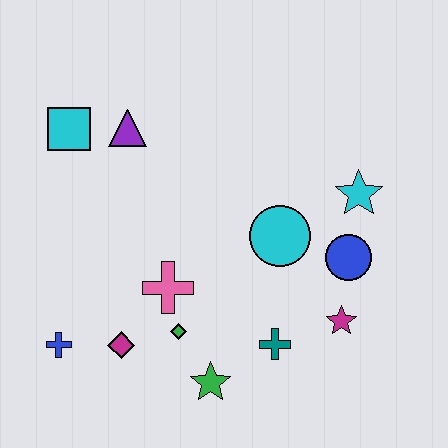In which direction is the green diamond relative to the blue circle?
The green diamond is to the left of the blue circle.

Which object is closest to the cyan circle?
The blue circle is closest to the cyan circle.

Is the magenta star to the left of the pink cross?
No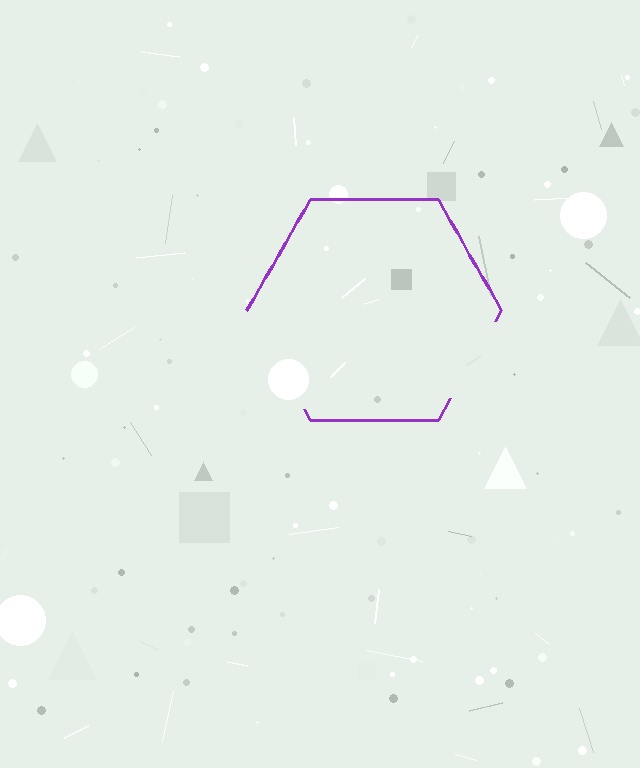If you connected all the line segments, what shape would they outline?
They would outline a hexagon.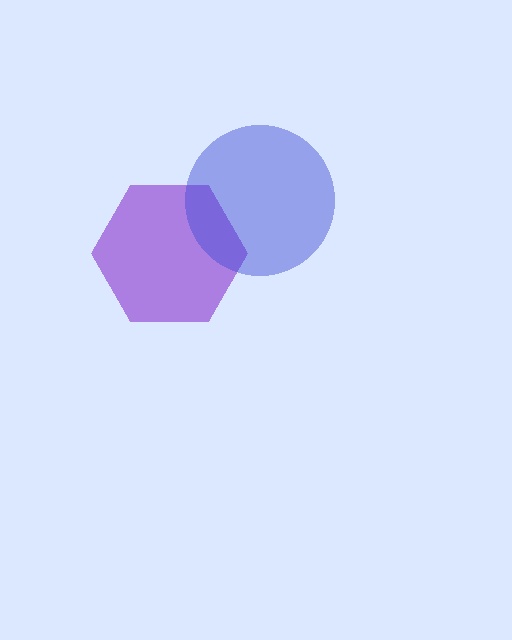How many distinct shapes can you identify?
There are 2 distinct shapes: a purple hexagon, a blue circle.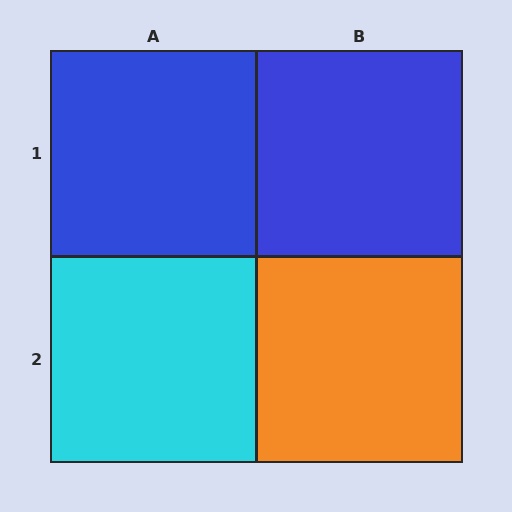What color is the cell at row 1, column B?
Blue.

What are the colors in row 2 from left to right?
Cyan, orange.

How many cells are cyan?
1 cell is cyan.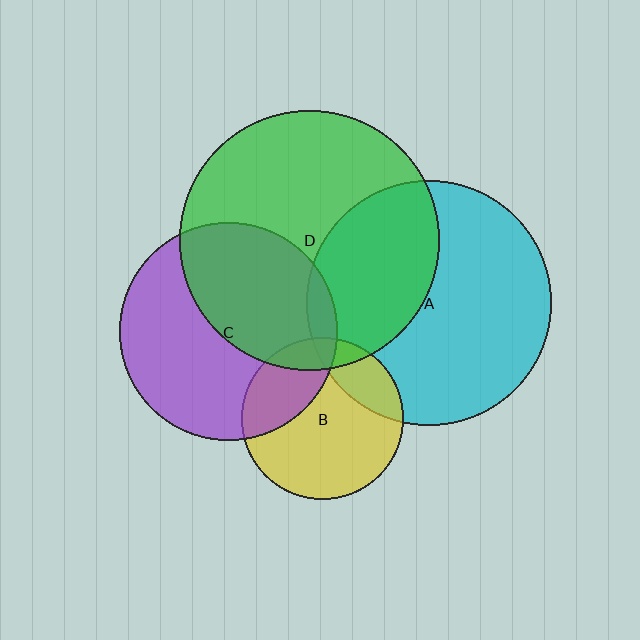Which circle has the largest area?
Circle D (green).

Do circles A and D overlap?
Yes.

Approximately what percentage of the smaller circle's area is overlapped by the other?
Approximately 35%.